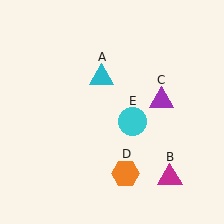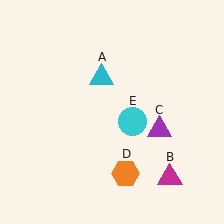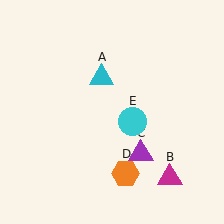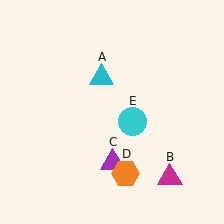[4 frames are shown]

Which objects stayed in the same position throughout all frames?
Cyan triangle (object A) and magenta triangle (object B) and orange hexagon (object D) and cyan circle (object E) remained stationary.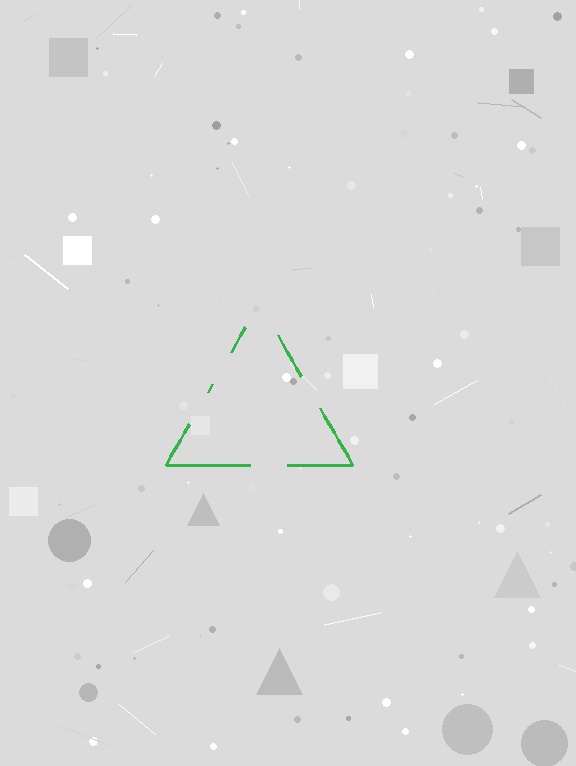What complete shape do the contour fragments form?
The contour fragments form a triangle.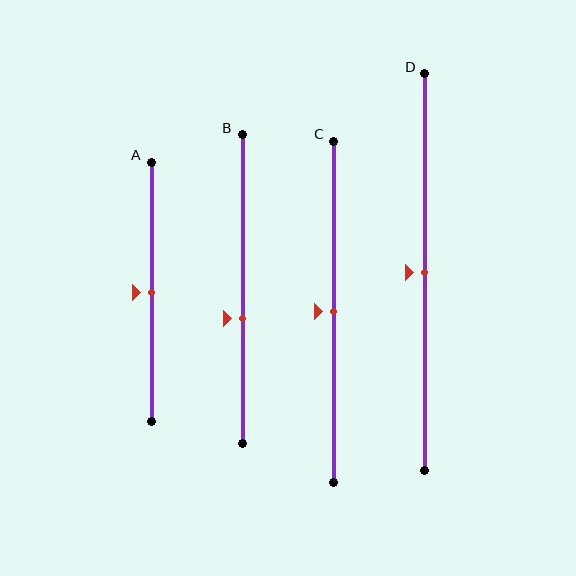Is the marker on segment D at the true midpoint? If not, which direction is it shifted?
Yes, the marker on segment D is at the true midpoint.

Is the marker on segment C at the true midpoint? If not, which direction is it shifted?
Yes, the marker on segment C is at the true midpoint.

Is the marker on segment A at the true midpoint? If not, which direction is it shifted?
Yes, the marker on segment A is at the true midpoint.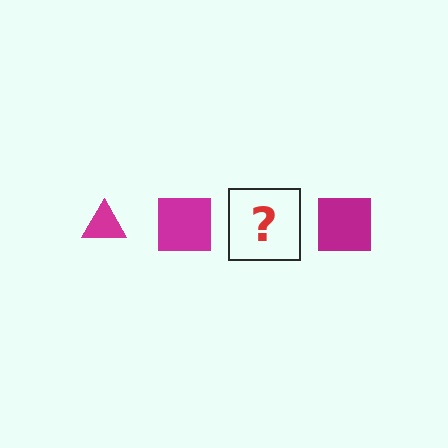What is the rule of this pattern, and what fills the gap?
The rule is that the pattern cycles through triangle, square shapes in magenta. The gap should be filled with a magenta triangle.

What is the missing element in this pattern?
The missing element is a magenta triangle.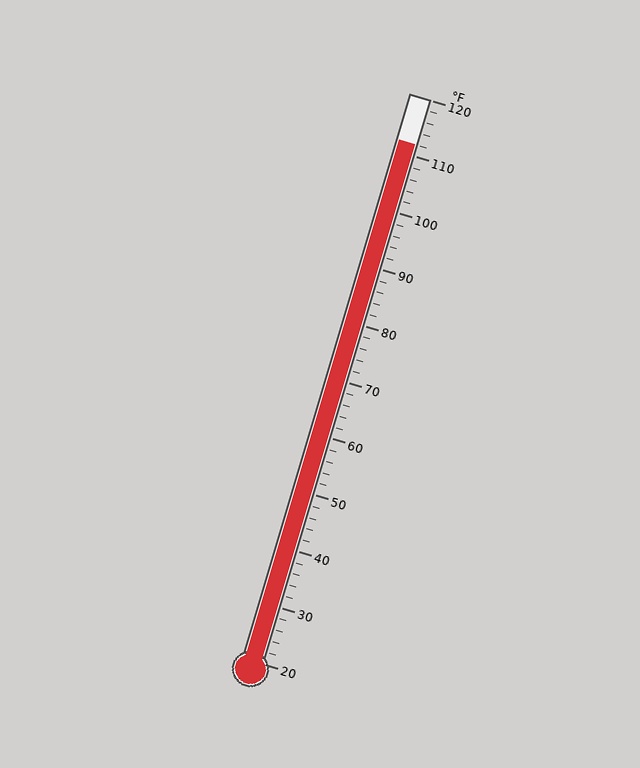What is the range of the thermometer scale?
The thermometer scale ranges from 20°F to 120°F.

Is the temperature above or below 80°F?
The temperature is above 80°F.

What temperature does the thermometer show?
The thermometer shows approximately 112°F.